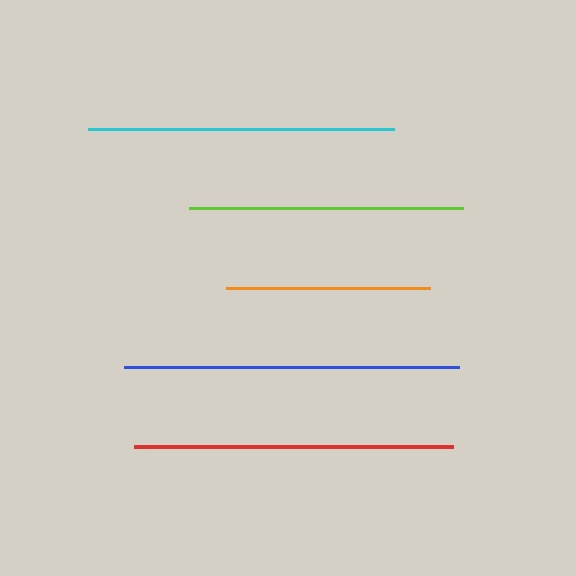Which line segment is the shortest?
The orange line is the shortest at approximately 203 pixels.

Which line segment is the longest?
The blue line is the longest at approximately 335 pixels.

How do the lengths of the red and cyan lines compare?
The red and cyan lines are approximately the same length.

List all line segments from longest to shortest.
From longest to shortest: blue, red, cyan, lime, orange.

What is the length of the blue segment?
The blue segment is approximately 335 pixels long.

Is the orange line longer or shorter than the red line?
The red line is longer than the orange line.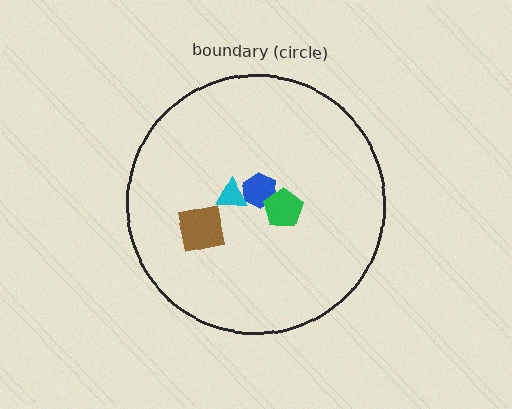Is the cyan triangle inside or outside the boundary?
Inside.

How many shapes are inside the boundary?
4 inside, 0 outside.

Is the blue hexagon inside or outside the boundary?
Inside.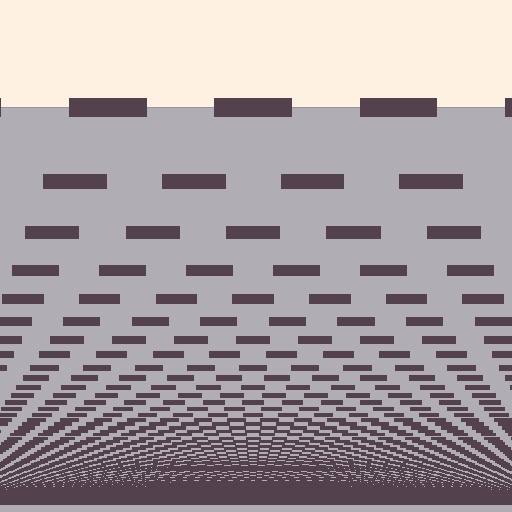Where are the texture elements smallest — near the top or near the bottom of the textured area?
Near the bottom.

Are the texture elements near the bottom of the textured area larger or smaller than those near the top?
Smaller. The gradient is inverted — elements near the bottom are smaller and denser.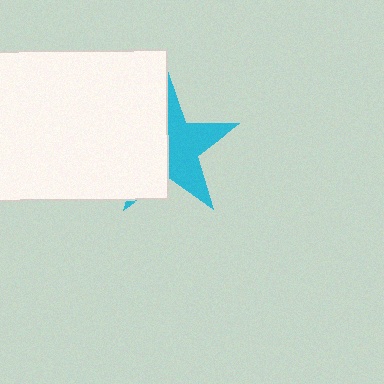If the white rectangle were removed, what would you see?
You would see the complete cyan star.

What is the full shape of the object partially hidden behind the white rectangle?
The partially hidden object is a cyan star.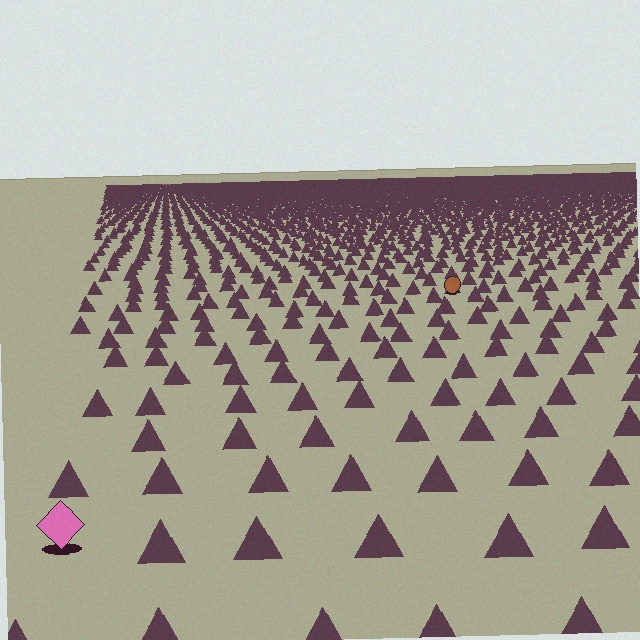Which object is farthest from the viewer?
The brown circle is farthest from the viewer. It appears smaller and the ground texture around it is denser.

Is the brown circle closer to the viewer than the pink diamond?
No. The pink diamond is closer — you can tell from the texture gradient: the ground texture is coarser near it.